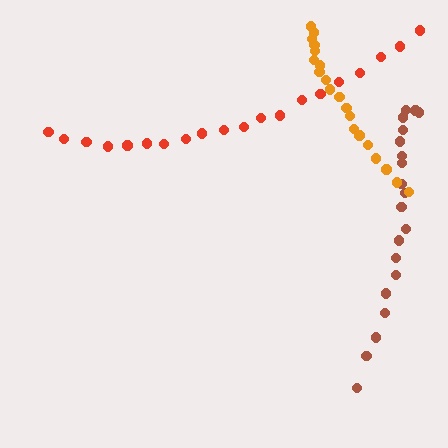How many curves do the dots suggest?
There are 3 distinct paths.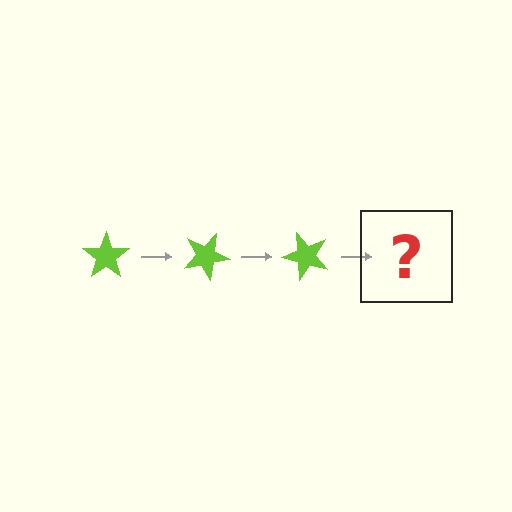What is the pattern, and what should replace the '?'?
The pattern is that the star rotates 25 degrees each step. The '?' should be a lime star rotated 75 degrees.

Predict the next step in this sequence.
The next step is a lime star rotated 75 degrees.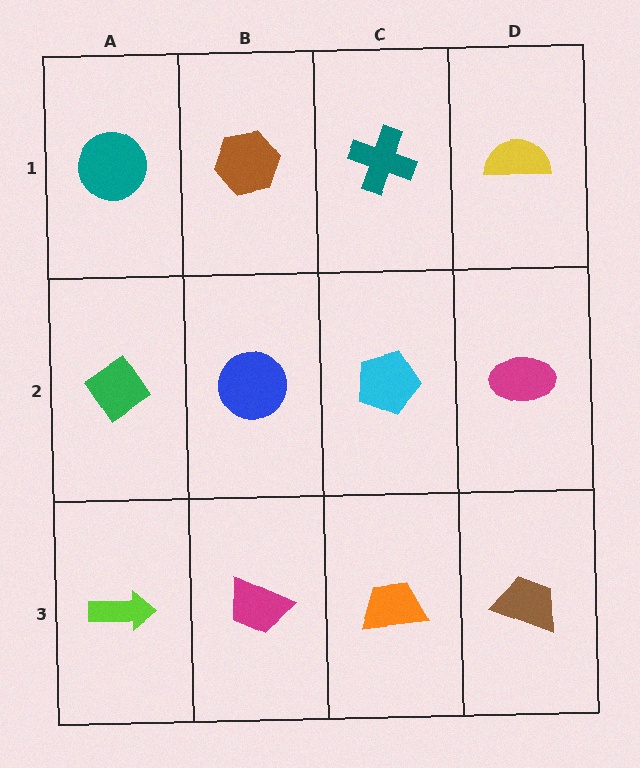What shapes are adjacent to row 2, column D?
A yellow semicircle (row 1, column D), a brown trapezoid (row 3, column D), a cyan pentagon (row 2, column C).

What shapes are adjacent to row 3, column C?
A cyan pentagon (row 2, column C), a magenta trapezoid (row 3, column B), a brown trapezoid (row 3, column D).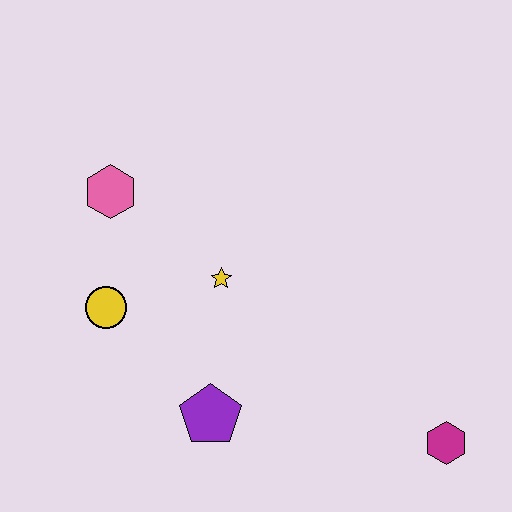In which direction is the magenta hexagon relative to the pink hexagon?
The magenta hexagon is to the right of the pink hexagon.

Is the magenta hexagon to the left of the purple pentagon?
No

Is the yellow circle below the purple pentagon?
No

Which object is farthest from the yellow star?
The magenta hexagon is farthest from the yellow star.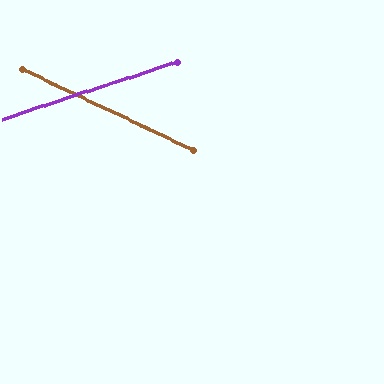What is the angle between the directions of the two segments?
Approximately 44 degrees.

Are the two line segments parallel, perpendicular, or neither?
Neither parallel nor perpendicular — they differ by about 44°.